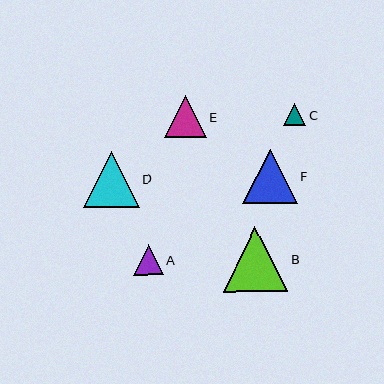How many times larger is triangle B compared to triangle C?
Triangle B is approximately 2.9 times the size of triangle C.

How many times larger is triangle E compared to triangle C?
Triangle E is approximately 1.9 times the size of triangle C.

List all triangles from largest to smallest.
From largest to smallest: B, D, F, E, A, C.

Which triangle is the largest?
Triangle B is the largest with a size of approximately 64 pixels.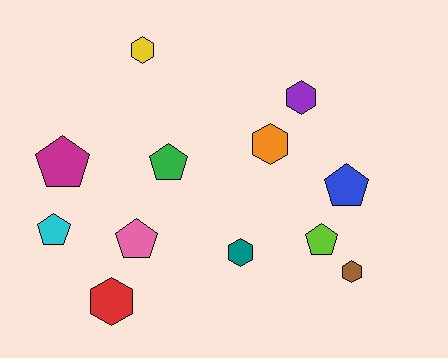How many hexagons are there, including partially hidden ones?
There are 6 hexagons.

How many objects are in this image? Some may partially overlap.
There are 12 objects.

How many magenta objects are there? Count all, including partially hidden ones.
There is 1 magenta object.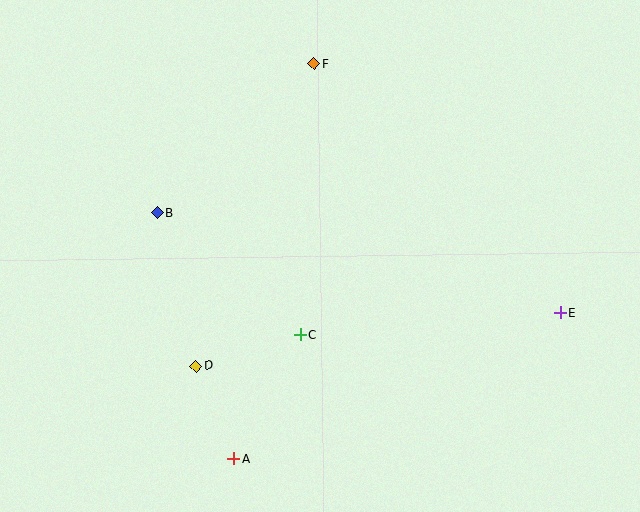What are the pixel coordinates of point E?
Point E is at (560, 313).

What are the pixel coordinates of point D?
Point D is at (196, 366).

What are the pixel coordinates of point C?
Point C is at (300, 335).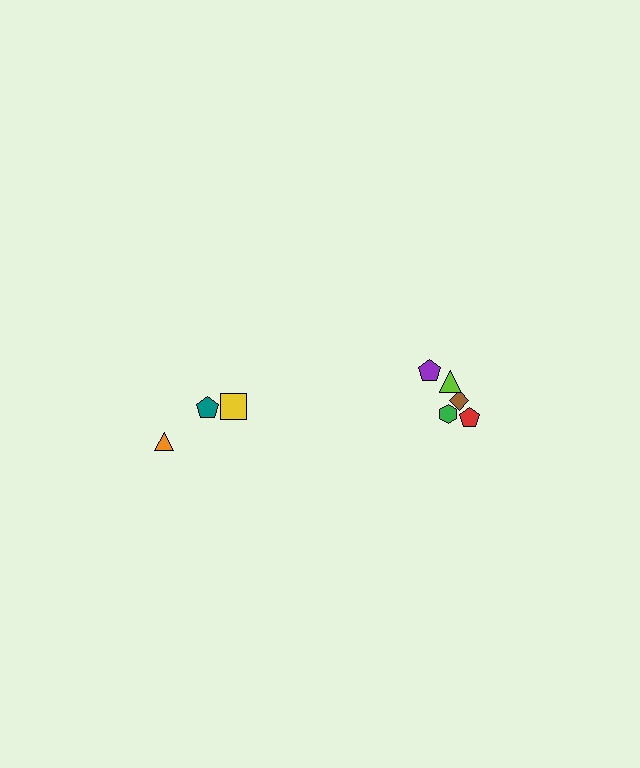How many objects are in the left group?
There are 3 objects.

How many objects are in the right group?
There are 5 objects.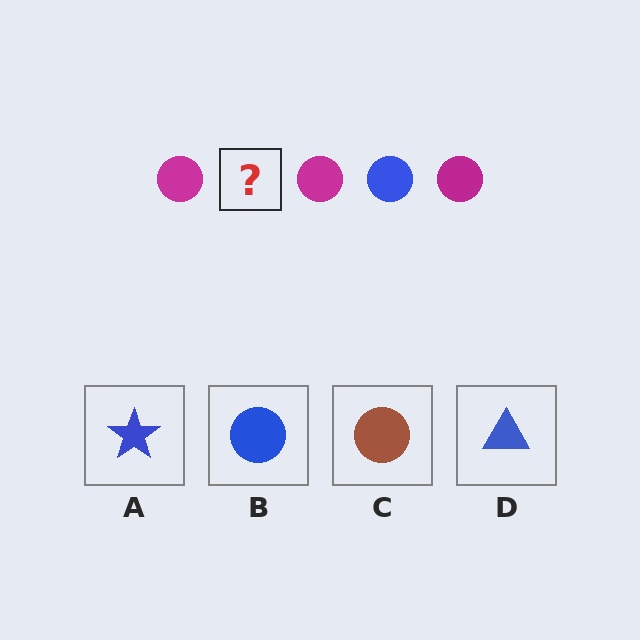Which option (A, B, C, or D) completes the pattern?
B.